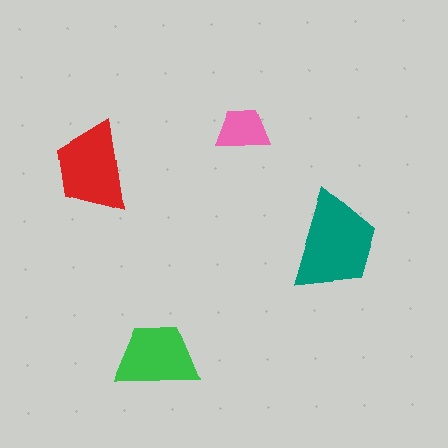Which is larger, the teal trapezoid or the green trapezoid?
The teal one.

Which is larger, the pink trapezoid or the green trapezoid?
The green one.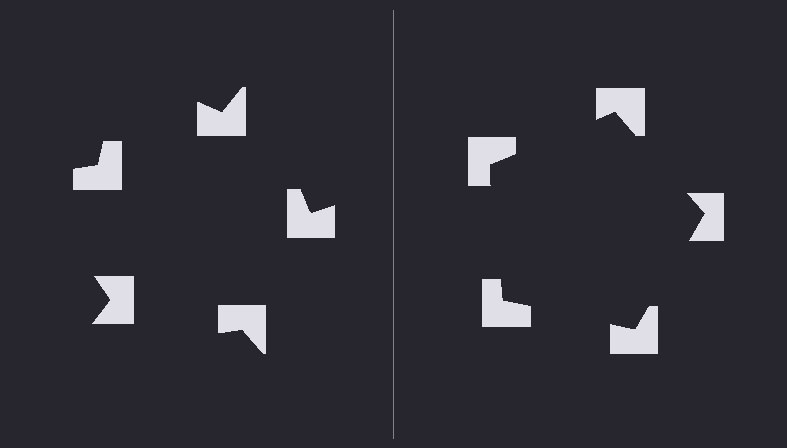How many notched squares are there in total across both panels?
10 — 5 on each side.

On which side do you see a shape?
An illusory pentagon appears on the right side. On the left side the wedge cuts are rotated, so no coherent shape forms.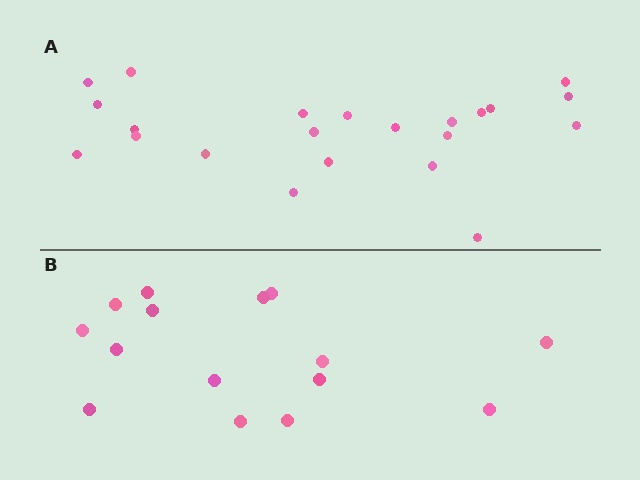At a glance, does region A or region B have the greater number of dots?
Region A (the top region) has more dots.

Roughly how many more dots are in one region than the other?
Region A has roughly 8 or so more dots than region B.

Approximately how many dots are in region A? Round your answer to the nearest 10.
About 20 dots. (The exact count is 22, which rounds to 20.)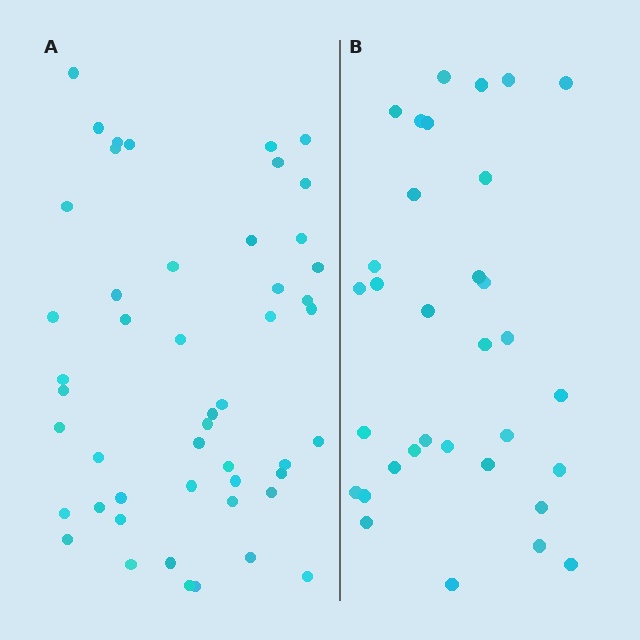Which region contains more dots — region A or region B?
Region A (the left region) has more dots.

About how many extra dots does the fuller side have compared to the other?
Region A has approximately 15 more dots than region B.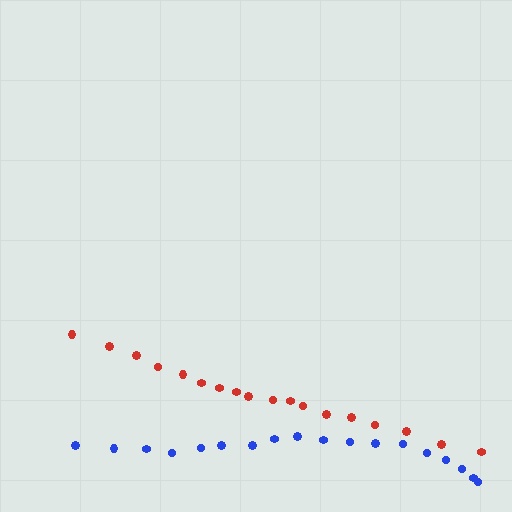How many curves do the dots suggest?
There are 2 distinct paths.